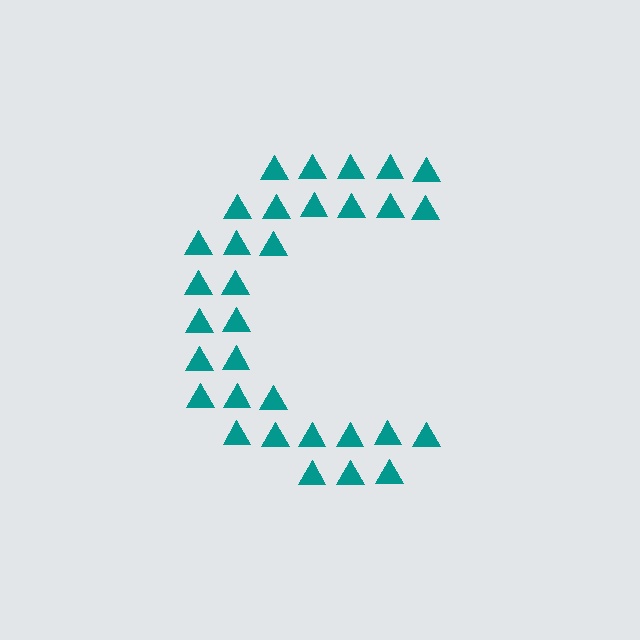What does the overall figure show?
The overall figure shows the letter C.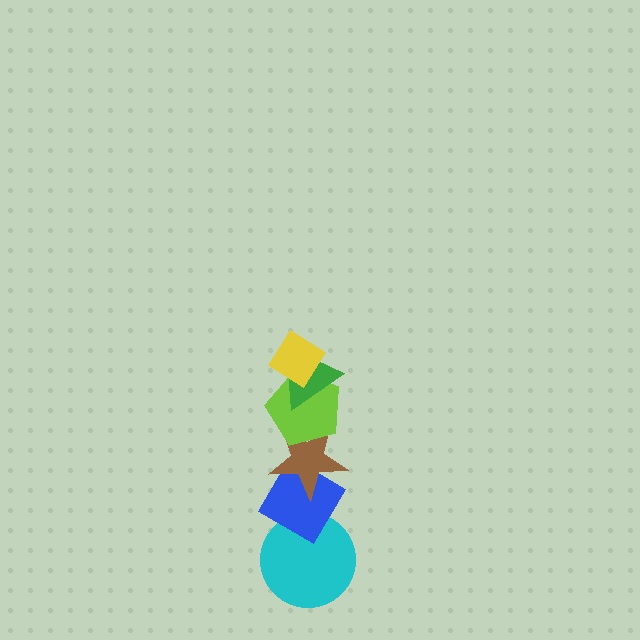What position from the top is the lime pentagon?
The lime pentagon is 3rd from the top.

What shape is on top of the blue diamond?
The brown star is on top of the blue diamond.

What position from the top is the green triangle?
The green triangle is 2nd from the top.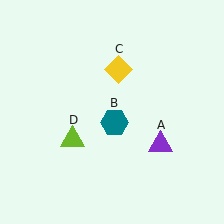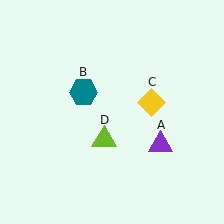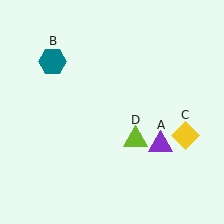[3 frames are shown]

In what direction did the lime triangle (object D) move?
The lime triangle (object D) moved right.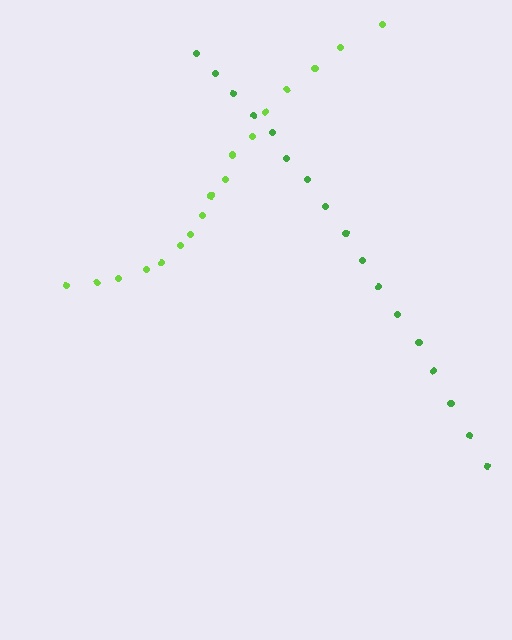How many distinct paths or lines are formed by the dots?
There are 2 distinct paths.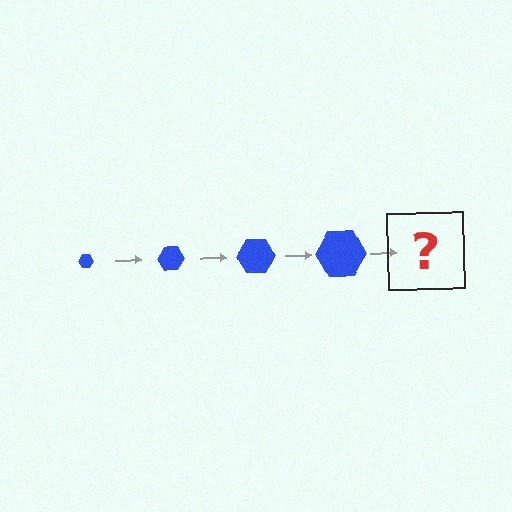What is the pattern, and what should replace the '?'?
The pattern is that the hexagon gets progressively larger each step. The '?' should be a blue hexagon, larger than the previous one.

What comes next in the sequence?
The next element should be a blue hexagon, larger than the previous one.